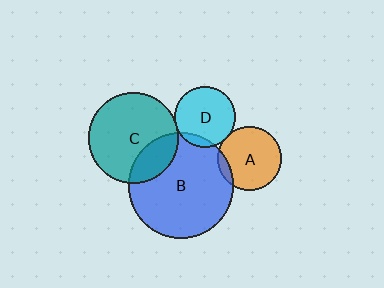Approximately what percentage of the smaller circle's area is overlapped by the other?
Approximately 10%.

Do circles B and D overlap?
Yes.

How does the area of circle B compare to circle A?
Approximately 2.7 times.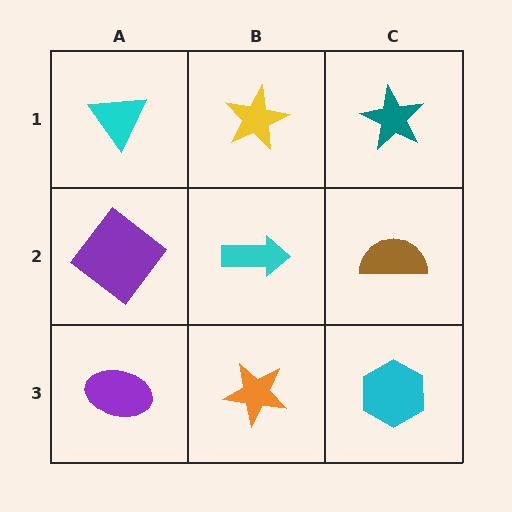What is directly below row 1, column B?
A cyan arrow.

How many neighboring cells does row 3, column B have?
3.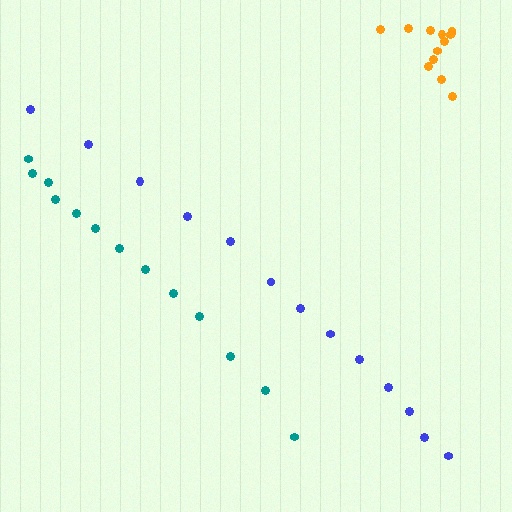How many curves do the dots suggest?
There are 3 distinct paths.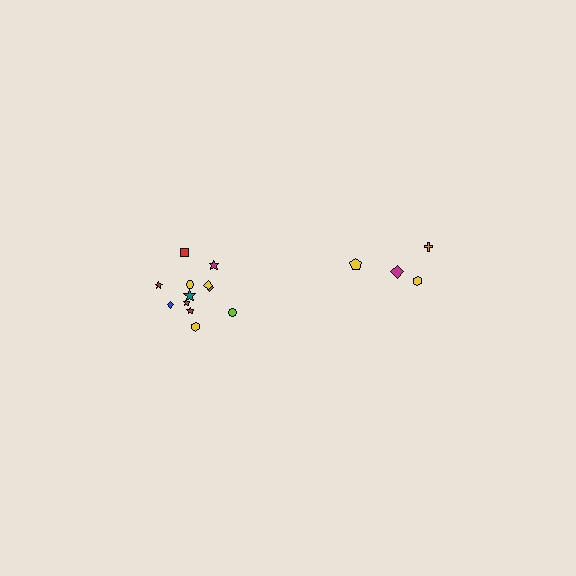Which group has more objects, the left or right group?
The left group.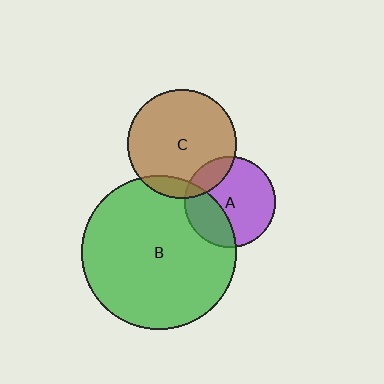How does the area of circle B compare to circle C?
Approximately 2.0 times.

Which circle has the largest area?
Circle B (green).